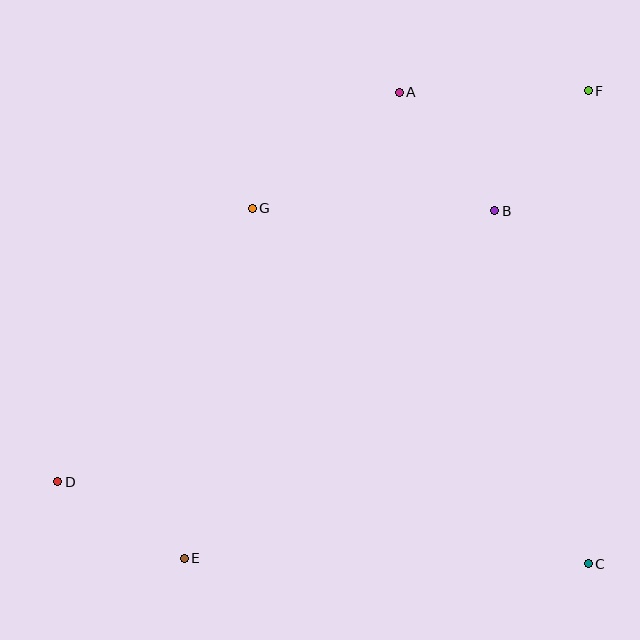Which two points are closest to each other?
Points D and E are closest to each other.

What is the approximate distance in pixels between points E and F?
The distance between E and F is approximately 618 pixels.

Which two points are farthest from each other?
Points D and F are farthest from each other.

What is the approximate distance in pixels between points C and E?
The distance between C and E is approximately 404 pixels.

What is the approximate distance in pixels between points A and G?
The distance between A and G is approximately 187 pixels.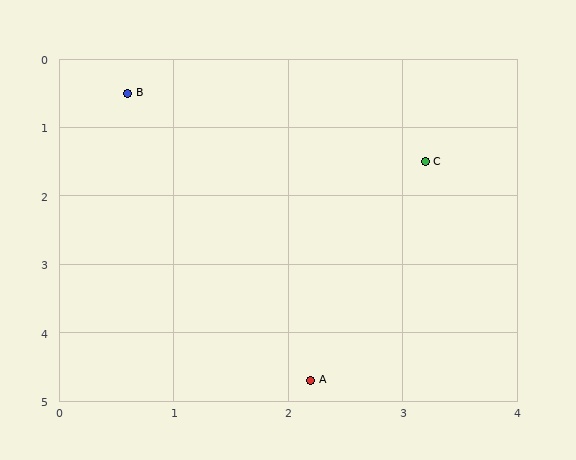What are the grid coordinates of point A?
Point A is at approximately (2.2, 4.7).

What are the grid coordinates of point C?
Point C is at approximately (3.2, 1.5).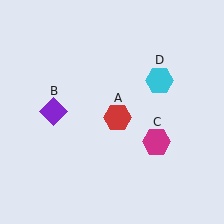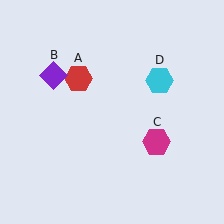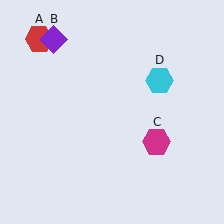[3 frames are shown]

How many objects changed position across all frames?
2 objects changed position: red hexagon (object A), purple diamond (object B).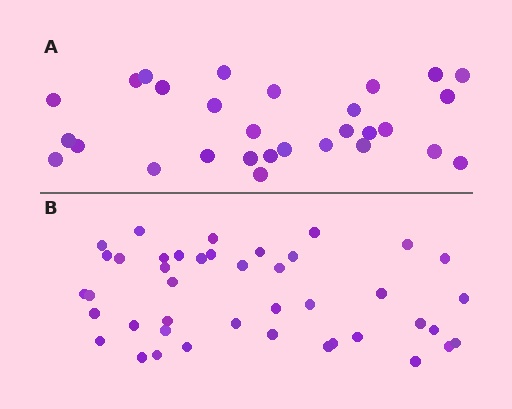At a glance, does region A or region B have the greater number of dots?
Region B (the bottom region) has more dots.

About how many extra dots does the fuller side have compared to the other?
Region B has approximately 15 more dots than region A.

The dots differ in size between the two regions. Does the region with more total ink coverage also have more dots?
No. Region A has more total ink coverage because its dots are larger, but region B actually contains more individual dots. Total area can be misleading — the number of items is what matters here.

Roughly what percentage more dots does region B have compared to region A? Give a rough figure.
About 45% more.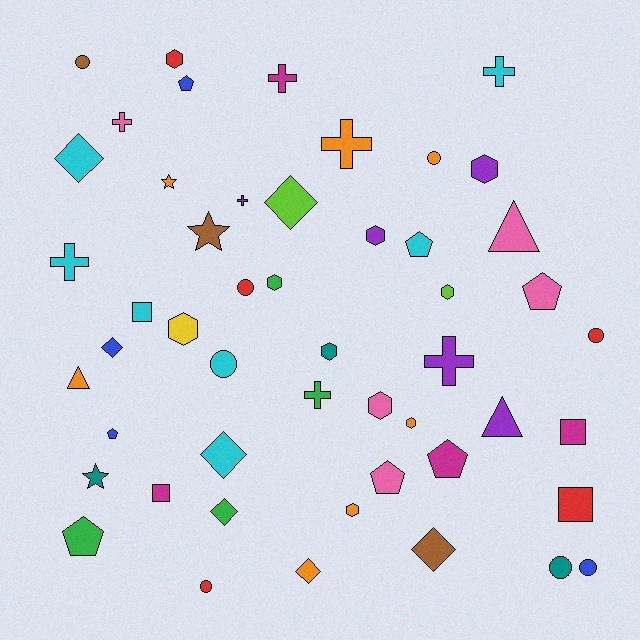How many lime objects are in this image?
There are 2 lime objects.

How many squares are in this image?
There are 4 squares.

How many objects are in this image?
There are 50 objects.